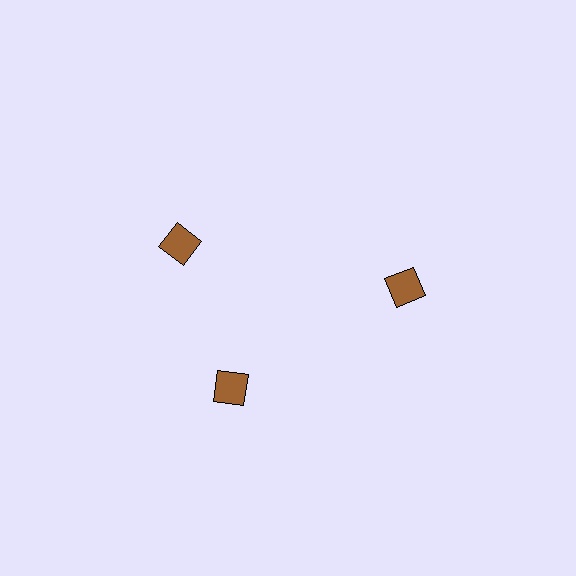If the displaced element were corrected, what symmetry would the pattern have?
It would have 3-fold rotational symmetry — the pattern would map onto itself every 120 degrees.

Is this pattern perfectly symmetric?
No. The 3 brown squares are arranged in a ring, but one element near the 11 o'clock position is rotated out of alignment along the ring, breaking the 3-fold rotational symmetry.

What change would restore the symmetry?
The symmetry would be restored by rotating it back into even spacing with its neighbors so that all 3 squares sit at equal angles and equal distance from the center.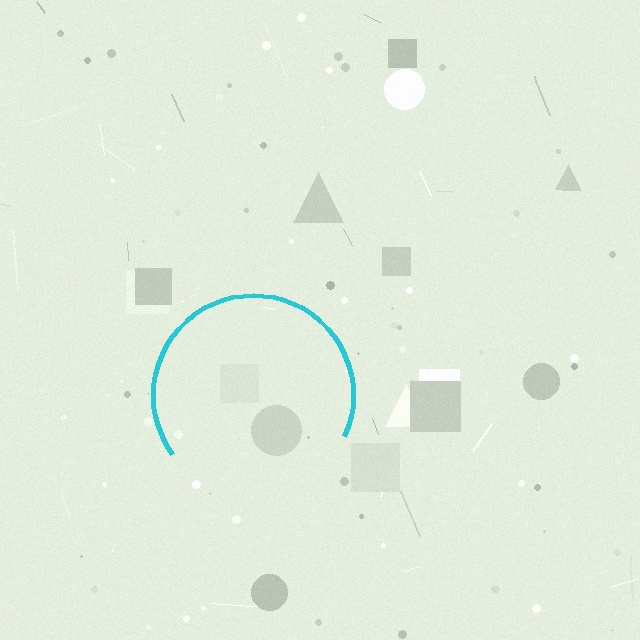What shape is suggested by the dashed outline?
The dashed outline suggests a circle.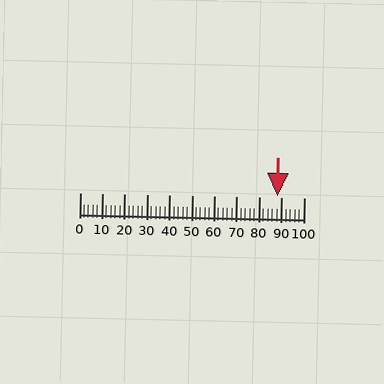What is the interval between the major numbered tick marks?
The major tick marks are spaced 10 units apart.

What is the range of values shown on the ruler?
The ruler shows values from 0 to 100.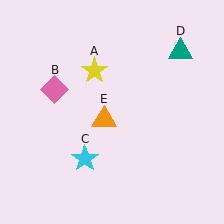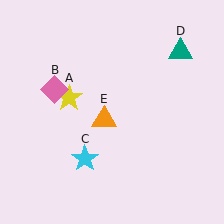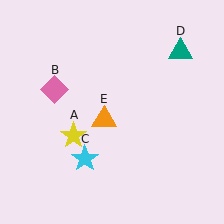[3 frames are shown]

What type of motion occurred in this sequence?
The yellow star (object A) rotated counterclockwise around the center of the scene.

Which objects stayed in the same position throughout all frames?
Pink diamond (object B) and cyan star (object C) and teal triangle (object D) and orange triangle (object E) remained stationary.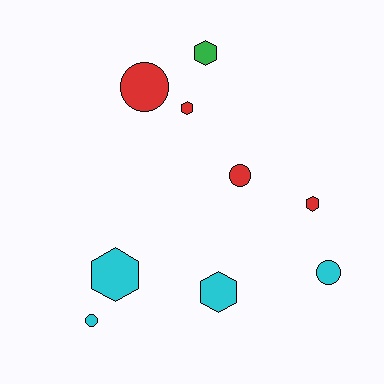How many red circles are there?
There are 2 red circles.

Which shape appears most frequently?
Hexagon, with 5 objects.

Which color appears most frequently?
Cyan, with 4 objects.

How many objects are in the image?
There are 9 objects.